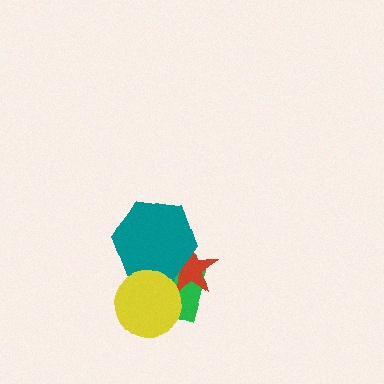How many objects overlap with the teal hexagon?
3 objects overlap with the teal hexagon.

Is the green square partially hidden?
Yes, it is partially covered by another shape.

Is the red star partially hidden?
Yes, it is partially covered by another shape.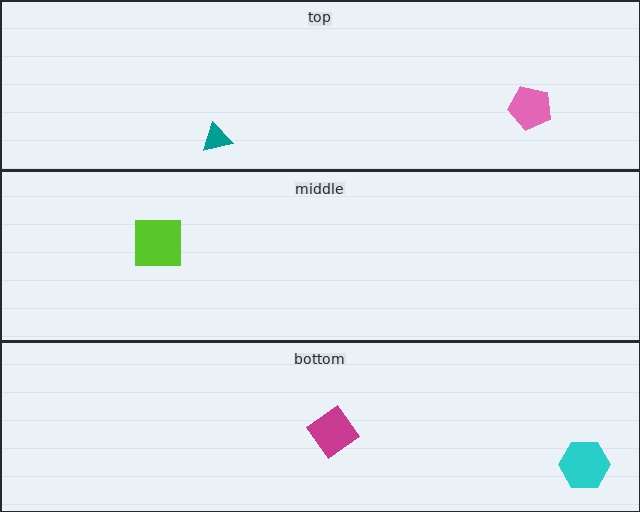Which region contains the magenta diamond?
The bottom region.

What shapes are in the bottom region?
The cyan hexagon, the magenta diamond.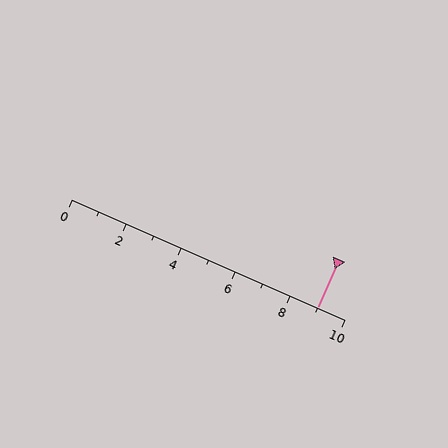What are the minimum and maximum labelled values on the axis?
The axis runs from 0 to 10.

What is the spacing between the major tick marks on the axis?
The major ticks are spaced 2 apart.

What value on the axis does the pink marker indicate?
The marker indicates approximately 9.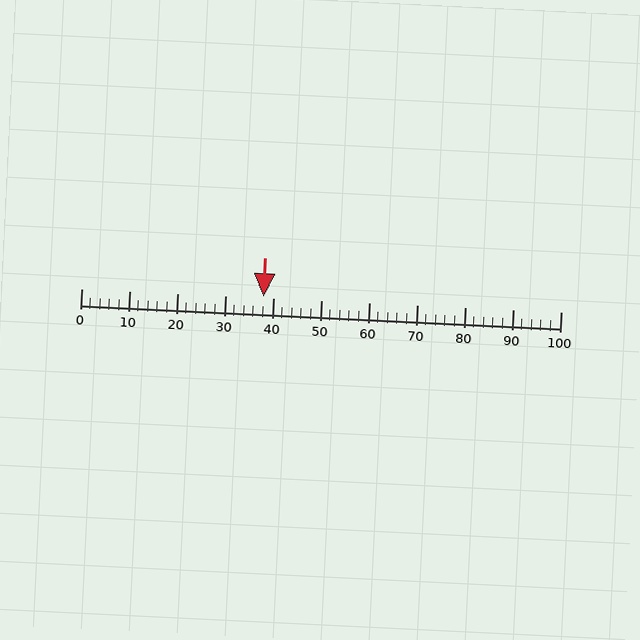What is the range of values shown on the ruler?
The ruler shows values from 0 to 100.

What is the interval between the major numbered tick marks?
The major tick marks are spaced 10 units apart.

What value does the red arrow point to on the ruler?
The red arrow points to approximately 38.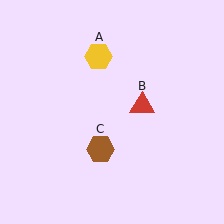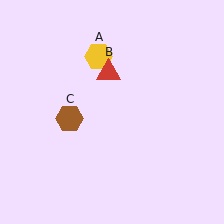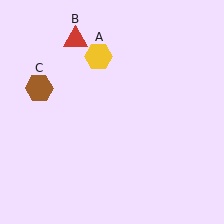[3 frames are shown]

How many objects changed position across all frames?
2 objects changed position: red triangle (object B), brown hexagon (object C).